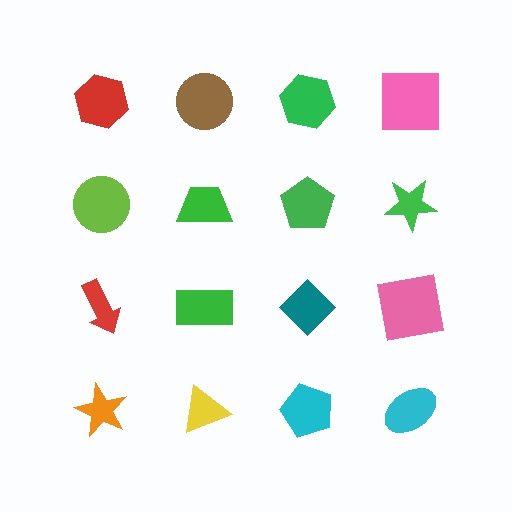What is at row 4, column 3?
A cyan pentagon.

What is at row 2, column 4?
A green star.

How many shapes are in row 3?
4 shapes.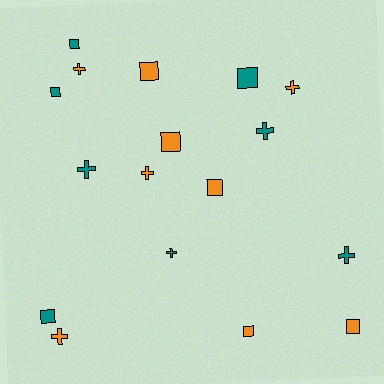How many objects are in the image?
There are 17 objects.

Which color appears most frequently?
Orange, with 9 objects.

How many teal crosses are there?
There are 4 teal crosses.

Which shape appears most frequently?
Square, with 9 objects.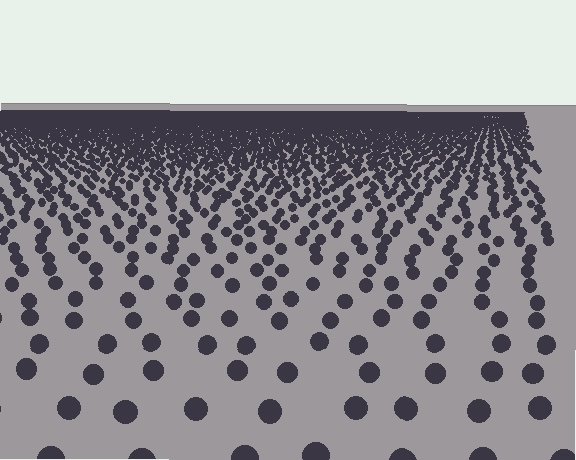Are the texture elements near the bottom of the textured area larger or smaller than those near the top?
Larger. Near the bottom, elements are closer to the viewer and appear at a bigger on-screen size.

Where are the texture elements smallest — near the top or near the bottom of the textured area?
Near the top.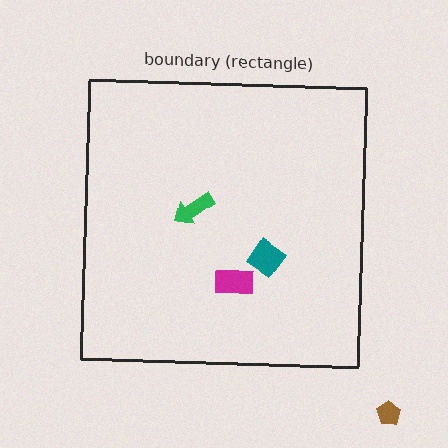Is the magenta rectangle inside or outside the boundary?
Inside.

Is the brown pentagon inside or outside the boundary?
Outside.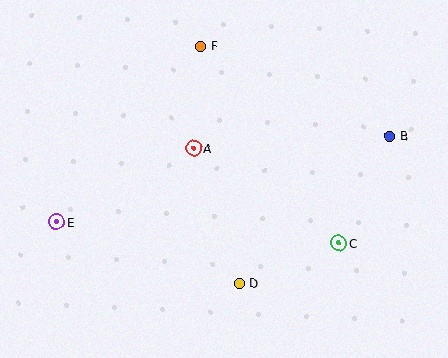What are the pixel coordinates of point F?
Point F is at (201, 46).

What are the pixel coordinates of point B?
Point B is at (390, 136).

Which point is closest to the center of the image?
Point A at (194, 148) is closest to the center.